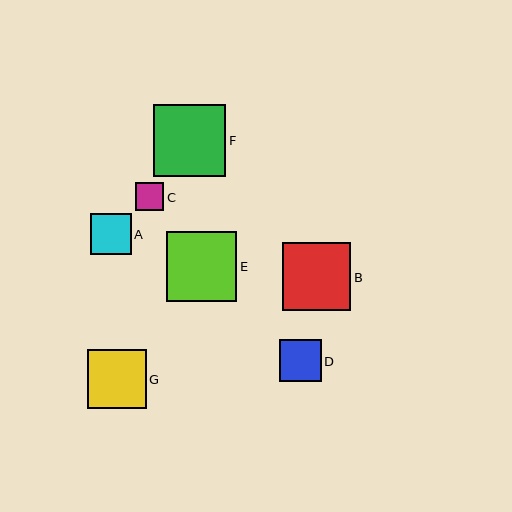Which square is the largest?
Square F is the largest with a size of approximately 72 pixels.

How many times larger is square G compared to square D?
Square G is approximately 1.4 times the size of square D.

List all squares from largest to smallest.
From largest to smallest: F, E, B, G, D, A, C.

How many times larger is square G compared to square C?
Square G is approximately 2.1 times the size of square C.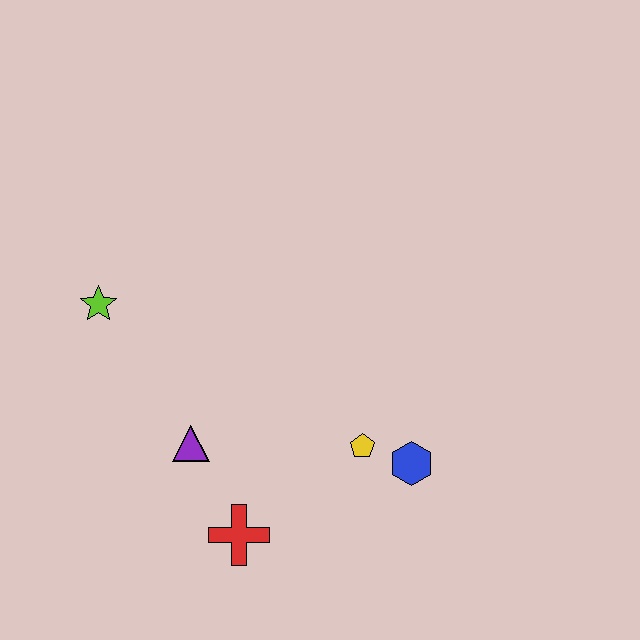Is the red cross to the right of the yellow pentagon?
No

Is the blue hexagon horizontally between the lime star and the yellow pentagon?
No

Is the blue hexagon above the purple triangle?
No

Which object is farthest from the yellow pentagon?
The lime star is farthest from the yellow pentagon.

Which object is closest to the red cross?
The purple triangle is closest to the red cross.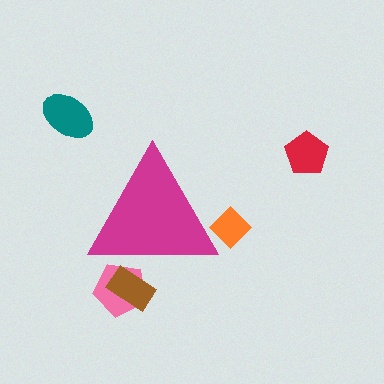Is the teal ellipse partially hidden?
No, the teal ellipse is fully visible.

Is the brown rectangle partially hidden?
Yes, the brown rectangle is partially hidden behind the magenta triangle.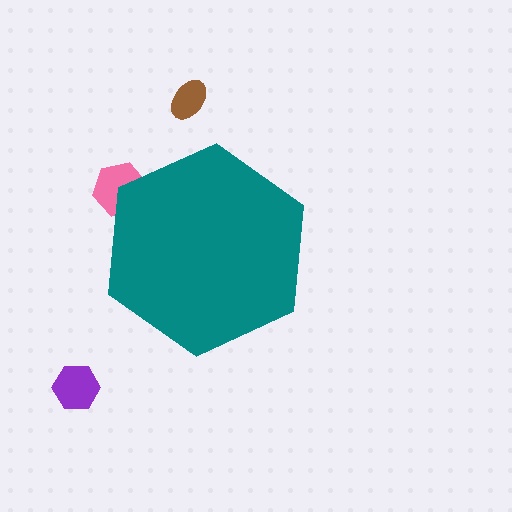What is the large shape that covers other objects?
A teal hexagon.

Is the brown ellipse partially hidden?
No, the brown ellipse is fully visible.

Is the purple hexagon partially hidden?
No, the purple hexagon is fully visible.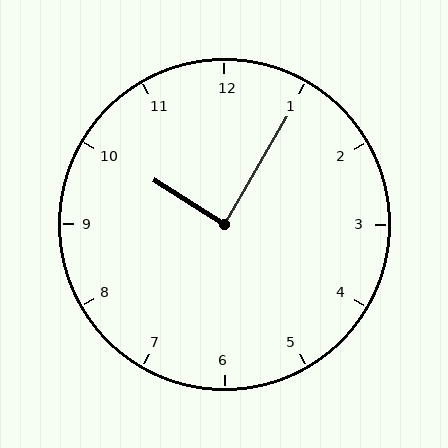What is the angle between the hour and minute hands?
Approximately 88 degrees.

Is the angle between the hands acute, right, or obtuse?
It is right.